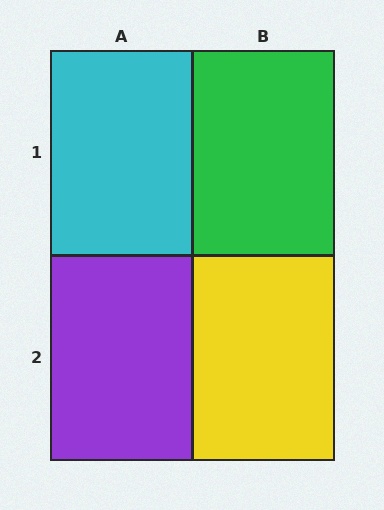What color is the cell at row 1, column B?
Green.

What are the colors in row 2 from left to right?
Purple, yellow.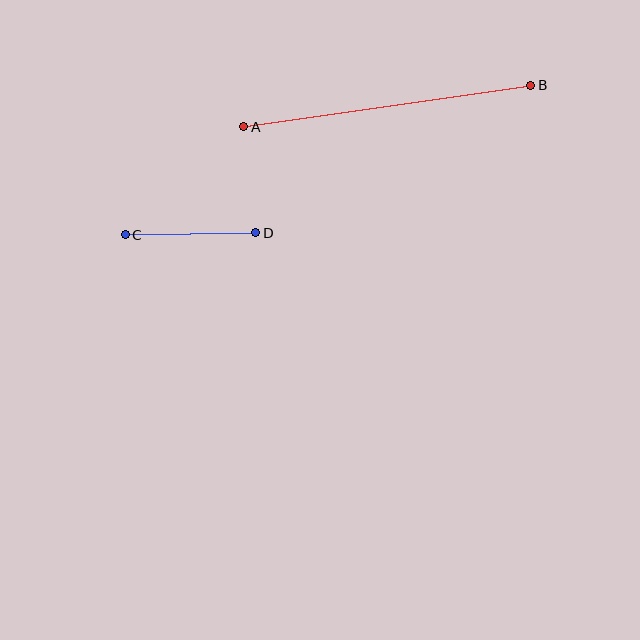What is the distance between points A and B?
The distance is approximately 290 pixels.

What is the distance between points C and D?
The distance is approximately 130 pixels.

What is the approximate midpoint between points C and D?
The midpoint is at approximately (191, 234) pixels.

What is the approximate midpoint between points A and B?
The midpoint is at approximately (387, 106) pixels.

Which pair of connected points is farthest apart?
Points A and B are farthest apart.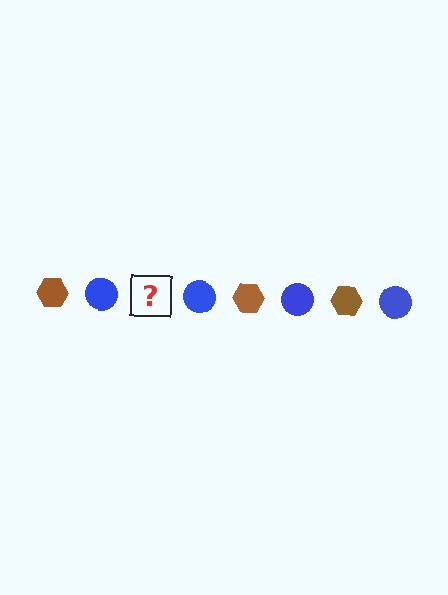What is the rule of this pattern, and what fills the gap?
The rule is that the pattern alternates between brown hexagon and blue circle. The gap should be filled with a brown hexagon.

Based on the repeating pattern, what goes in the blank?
The blank should be a brown hexagon.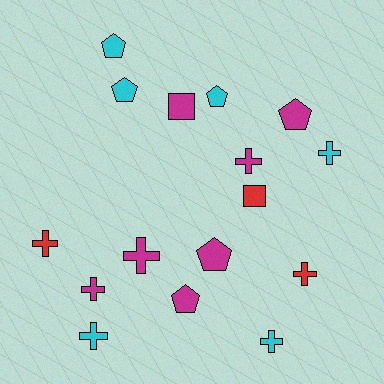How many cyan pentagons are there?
There are 3 cyan pentagons.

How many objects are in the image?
There are 16 objects.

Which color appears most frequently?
Magenta, with 7 objects.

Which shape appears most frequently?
Cross, with 8 objects.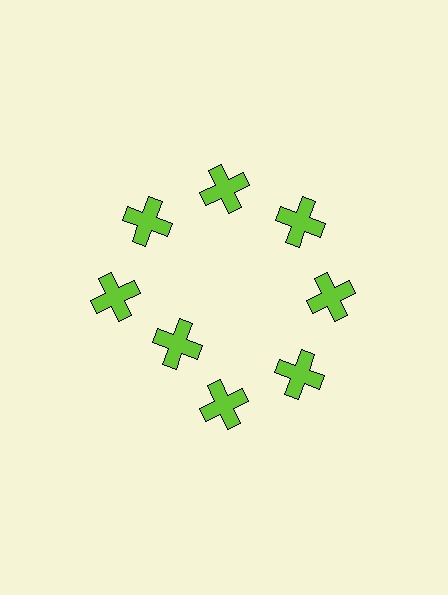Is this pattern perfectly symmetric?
No. The 8 lime crosses are arranged in a ring, but one element near the 8 o'clock position is pulled inward toward the center, breaking the 8-fold rotational symmetry.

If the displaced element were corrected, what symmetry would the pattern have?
It would have 8-fold rotational symmetry — the pattern would map onto itself every 45 degrees.